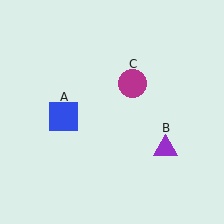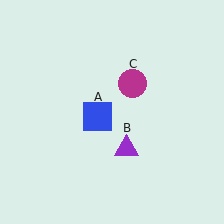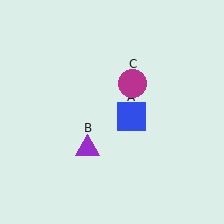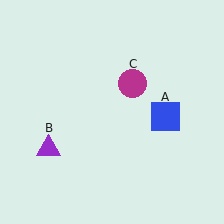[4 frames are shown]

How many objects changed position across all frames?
2 objects changed position: blue square (object A), purple triangle (object B).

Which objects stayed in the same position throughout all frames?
Magenta circle (object C) remained stationary.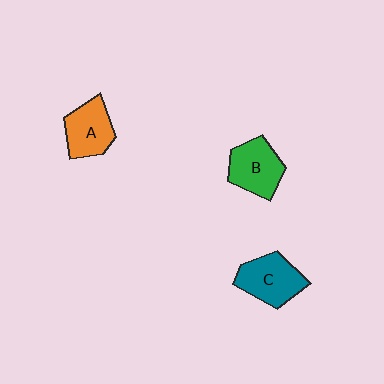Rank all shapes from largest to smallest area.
From largest to smallest: C (teal), B (green), A (orange).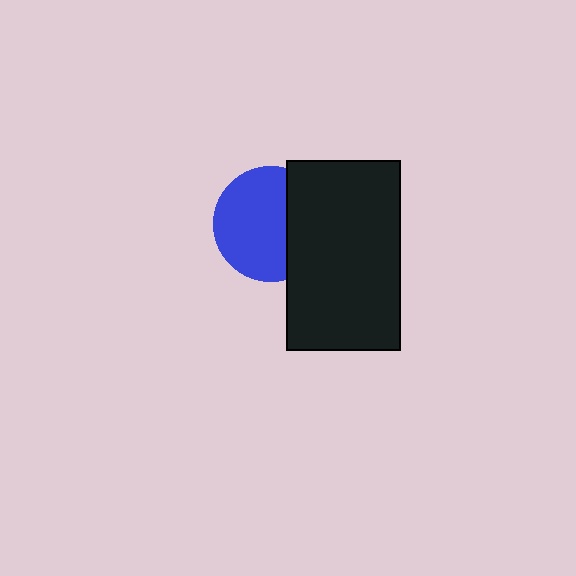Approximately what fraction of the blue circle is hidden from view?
Roughly 34% of the blue circle is hidden behind the black rectangle.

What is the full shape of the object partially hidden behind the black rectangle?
The partially hidden object is a blue circle.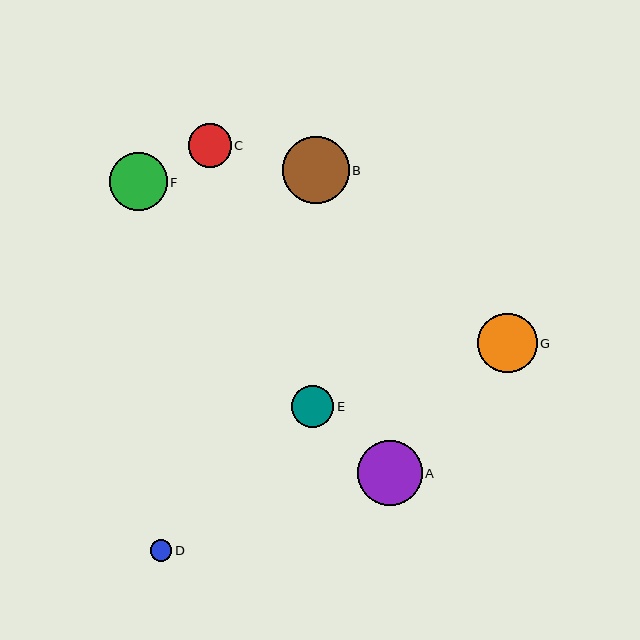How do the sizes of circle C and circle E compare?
Circle C and circle E are approximately the same size.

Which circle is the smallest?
Circle D is the smallest with a size of approximately 22 pixels.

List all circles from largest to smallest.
From largest to smallest: B, A, G, F, C, E, D.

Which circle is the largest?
Circle B is the largest with a size of approximately 67 pixels.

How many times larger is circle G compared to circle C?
Circle G is approximately 1.4 times the size of circle C.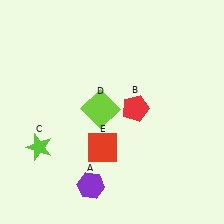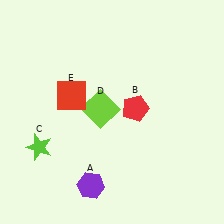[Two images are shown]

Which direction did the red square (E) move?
The red square (E) moved up.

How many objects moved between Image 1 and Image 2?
1 object moved between the two images.